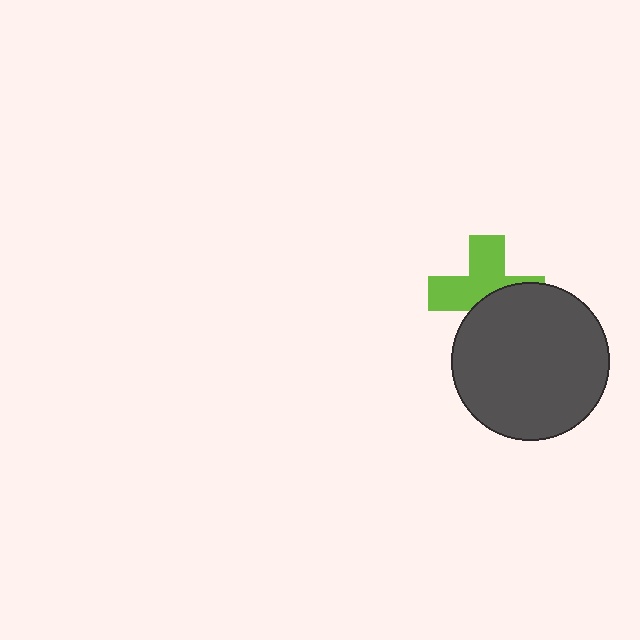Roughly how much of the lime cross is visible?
About half of it is visible (roughly 56%).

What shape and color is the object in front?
The object in front is a dark gray circle.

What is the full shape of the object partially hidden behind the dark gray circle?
The partially hidden object is a lime cross.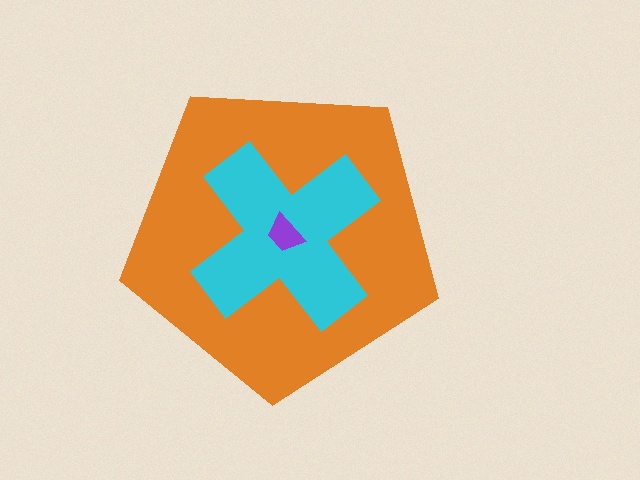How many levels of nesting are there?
3.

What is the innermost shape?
The purple trapezoid.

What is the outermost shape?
The orange pentagon.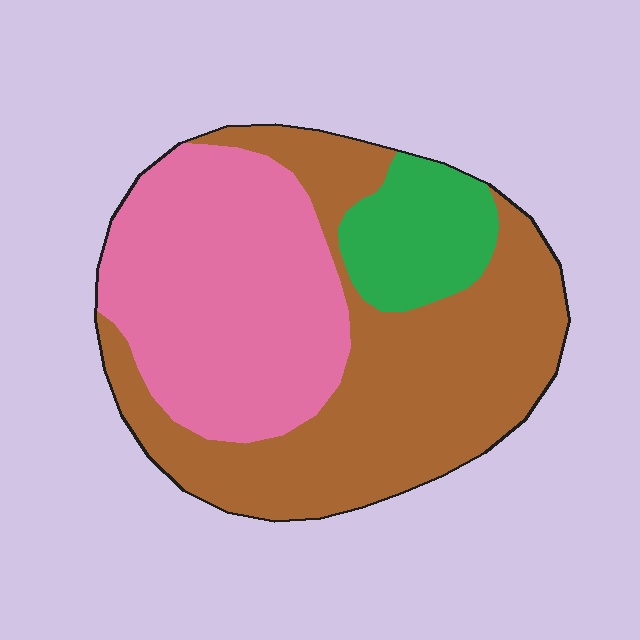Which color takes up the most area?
Brown, at roughly 50%.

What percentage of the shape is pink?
Pink covers about 40% of the shape.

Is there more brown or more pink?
Brown.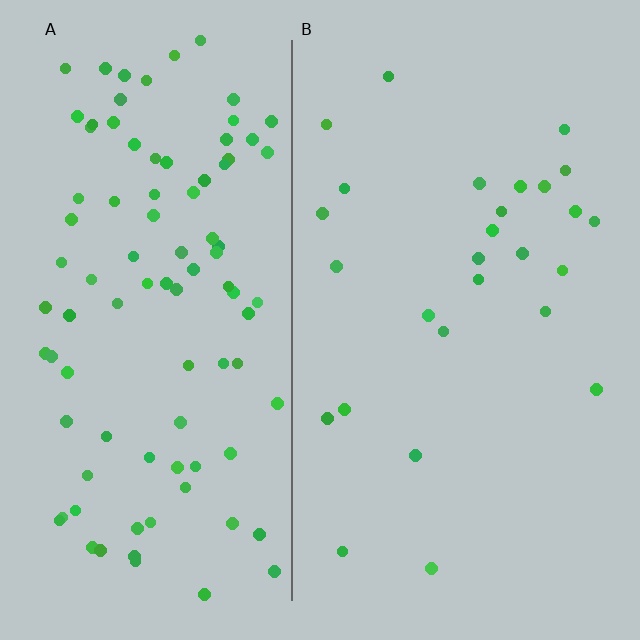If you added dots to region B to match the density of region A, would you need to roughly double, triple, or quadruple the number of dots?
Approximately triple.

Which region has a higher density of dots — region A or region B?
A (the left).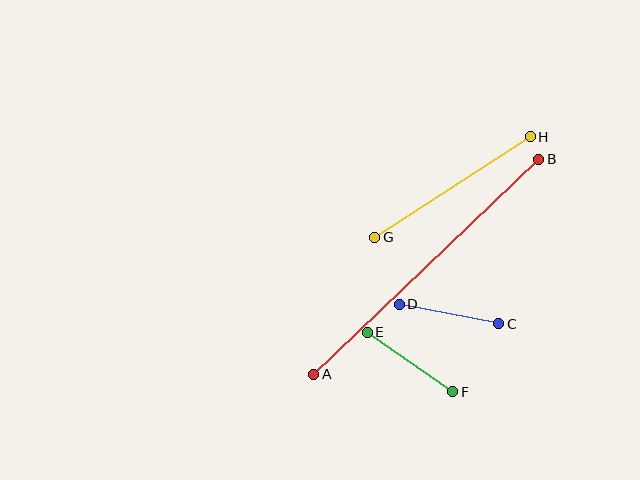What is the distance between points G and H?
The distance is approximately 185 pixels.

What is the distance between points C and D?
The distance is approximately 101 pixels.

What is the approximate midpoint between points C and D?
The midpoint is at approximately (449, 314) pixels.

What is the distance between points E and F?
The distance is approximately 104 pixels.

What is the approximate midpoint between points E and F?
The midpoint is at approximately (410, 362) pixels.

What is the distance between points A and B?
The distance is approximately 311 pixels.